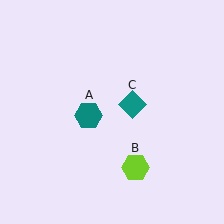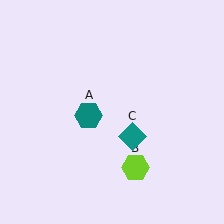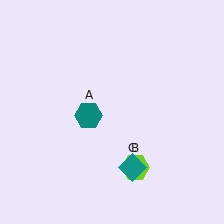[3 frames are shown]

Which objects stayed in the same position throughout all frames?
Teal hexagon (object A) and lime hexagon (object B) remained stationary.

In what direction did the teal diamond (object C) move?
The teal diamond (object C) moved down.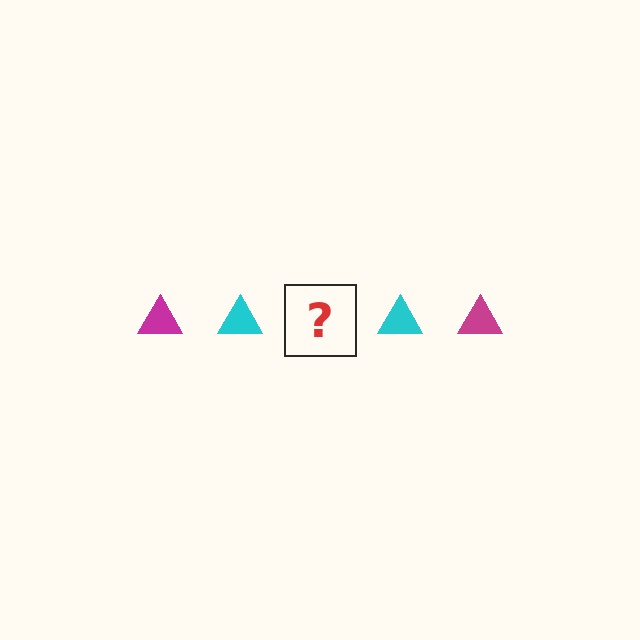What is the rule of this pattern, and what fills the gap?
The rule is that the pattern cycles through magenta, cyan triangles. The gap should be filled with a magenta triangle.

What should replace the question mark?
The question mark should be replaced with a magenta triangle.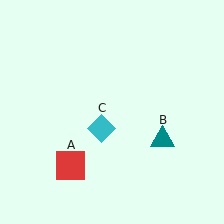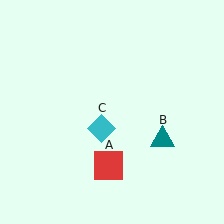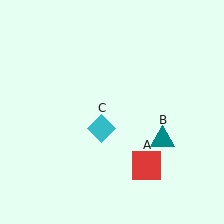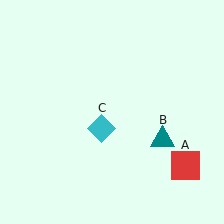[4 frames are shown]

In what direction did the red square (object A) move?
The red square (object A) moved right.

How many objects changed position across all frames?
1 object changed position: red square (object A).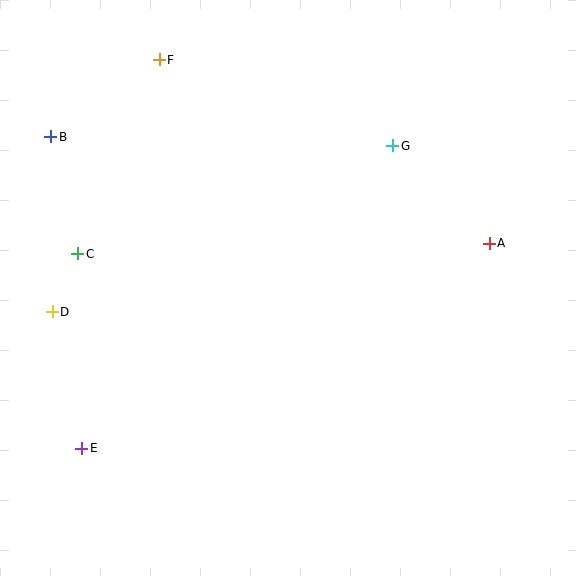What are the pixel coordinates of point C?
Point C is at (78, 254).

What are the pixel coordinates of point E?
Point E is at (82, 448).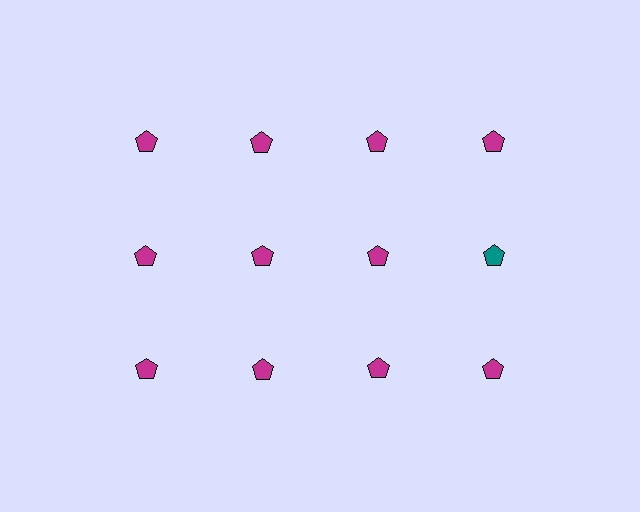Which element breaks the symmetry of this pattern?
The teal pentagon in the second row, second from right column breaks the symmetry. All other shapes are magenta pentagons.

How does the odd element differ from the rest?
It has a different color: teal instead of magenta.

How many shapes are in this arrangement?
There are 12 shapes arranged in a grid pattern.